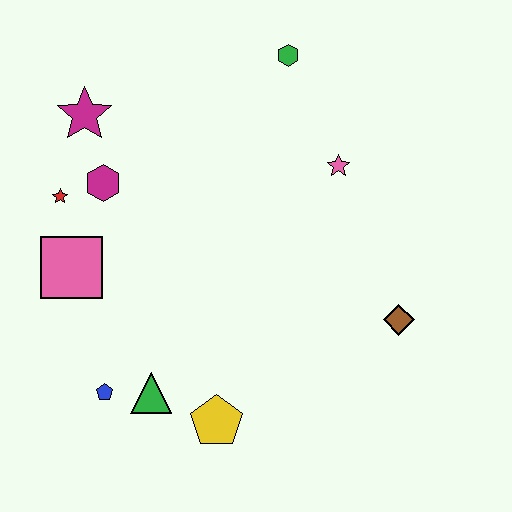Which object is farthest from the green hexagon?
The blue pentagon is farthest from the green hexagon.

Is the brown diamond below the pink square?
Yes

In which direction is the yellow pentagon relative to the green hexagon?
The yellow pentagon is below the green hexagon.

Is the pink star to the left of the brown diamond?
Yes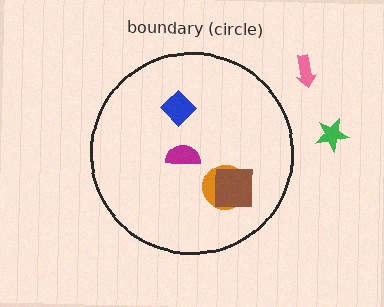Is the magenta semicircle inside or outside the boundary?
Inside.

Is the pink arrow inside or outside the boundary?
Outside.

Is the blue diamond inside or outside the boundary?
Inside.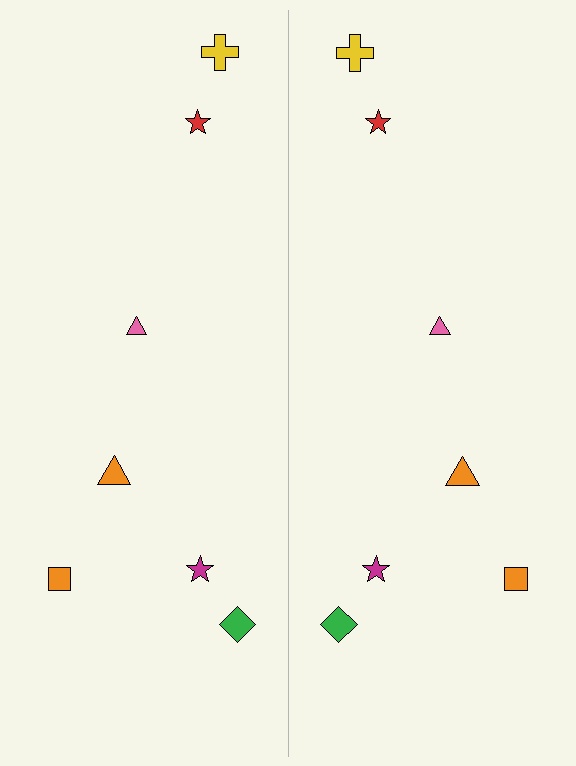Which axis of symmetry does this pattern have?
The pattern has a vertical axis of symmetry running through the center of the image.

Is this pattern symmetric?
Yes, this pattern has bilateral (reflection) symmetry.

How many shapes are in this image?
There are 14 shapes in this image.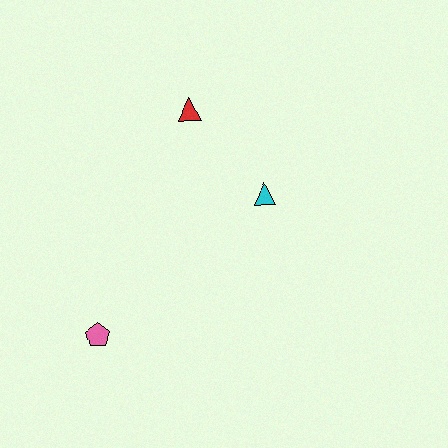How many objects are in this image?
There are 3 objects.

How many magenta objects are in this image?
There are no magenta objects.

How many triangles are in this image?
There are 2 triangles.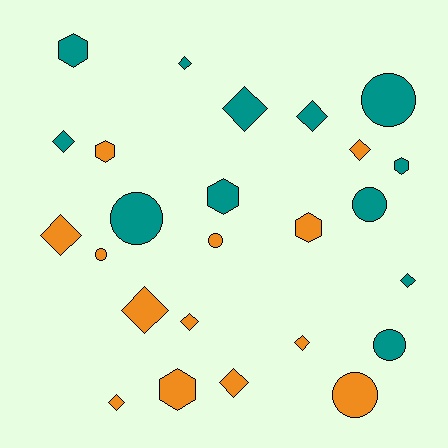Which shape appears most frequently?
Diamond, with 12 objects.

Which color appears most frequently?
Orange, with 13 objects.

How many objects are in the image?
There are 25 objects.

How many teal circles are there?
There are 4 teal circles.